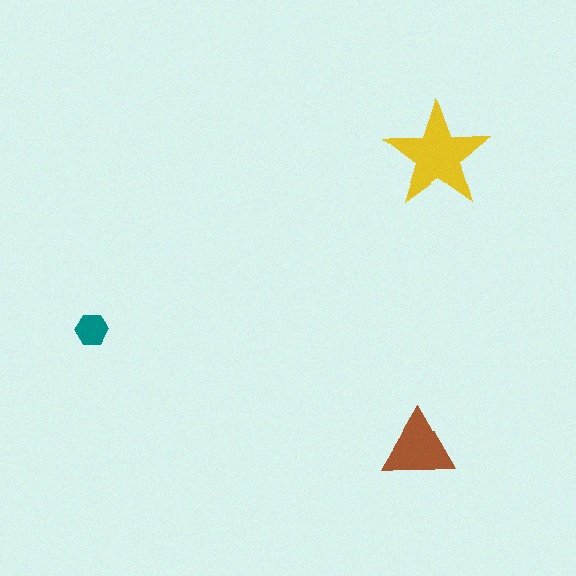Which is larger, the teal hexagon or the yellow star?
The yellow star.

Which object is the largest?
The yellow star.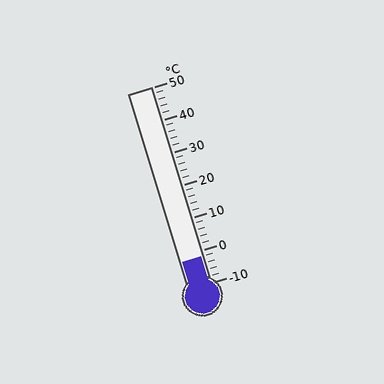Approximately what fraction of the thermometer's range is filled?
The thermometer is filled to approximately 15% of its range.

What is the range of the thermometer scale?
The thermometer scale ranges from -10°C to 50°C.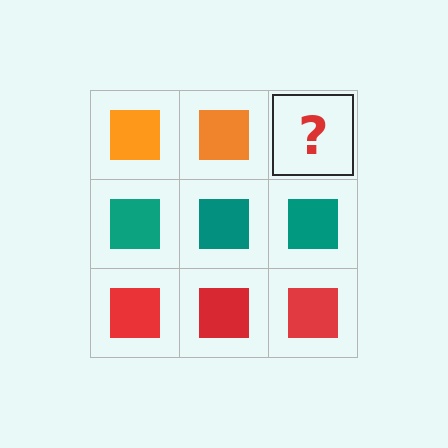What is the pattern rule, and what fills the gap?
The rule is that each row has a consistent color. The gap should be filled with an orange square.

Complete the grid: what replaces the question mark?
The question mark should be replaced with an orange square.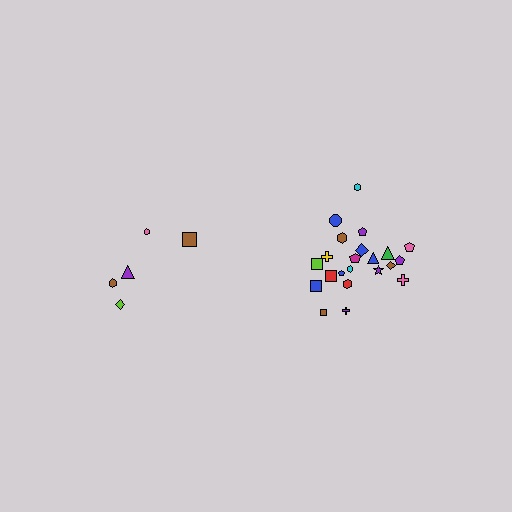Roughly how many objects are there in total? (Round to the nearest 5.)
Roughly 25 objects in total.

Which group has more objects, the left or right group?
The right group.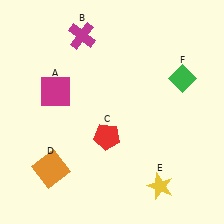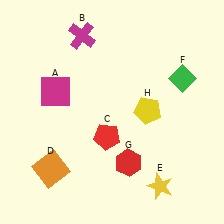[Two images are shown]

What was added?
A red hexagon (G), a yellow pentagon (H) were added in Image 2.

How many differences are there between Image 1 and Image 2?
There are 2 differences between the two images.